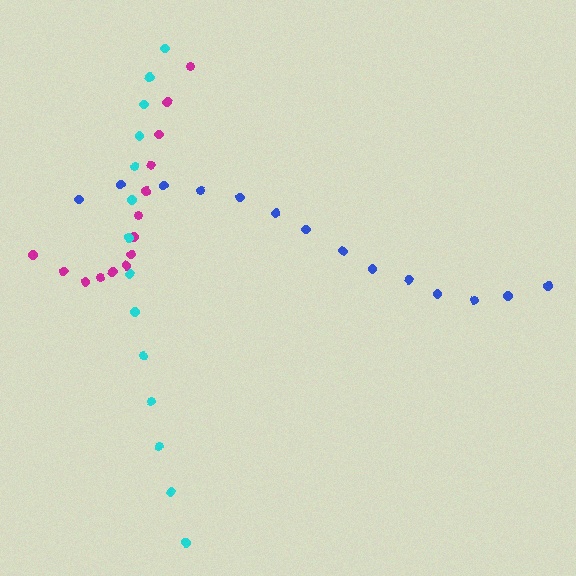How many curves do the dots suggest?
There are 3 distinct paths.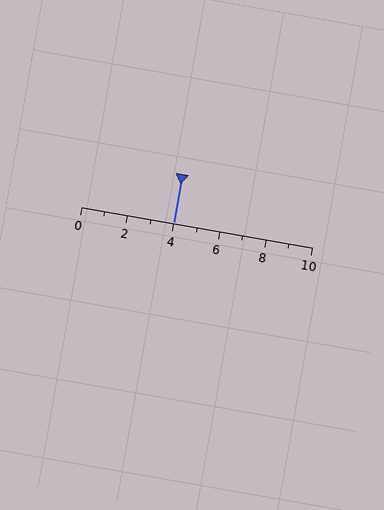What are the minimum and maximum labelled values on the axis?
The axis runs from 0 to 10.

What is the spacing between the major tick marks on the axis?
The major ticks are spaced 2 apart.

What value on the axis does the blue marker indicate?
The marker indicates approximately 4.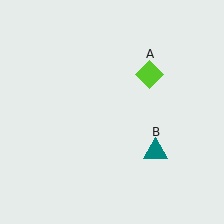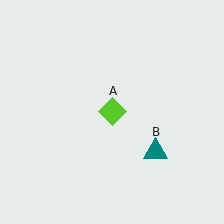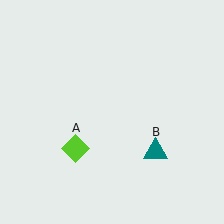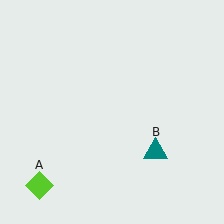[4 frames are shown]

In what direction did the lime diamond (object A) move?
The lime diamond (object A) moved down and to the left.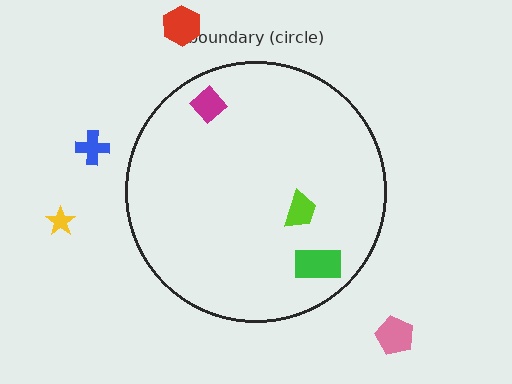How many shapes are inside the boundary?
3 inside, 4 outside.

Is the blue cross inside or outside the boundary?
Outside.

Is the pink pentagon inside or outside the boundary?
Outside.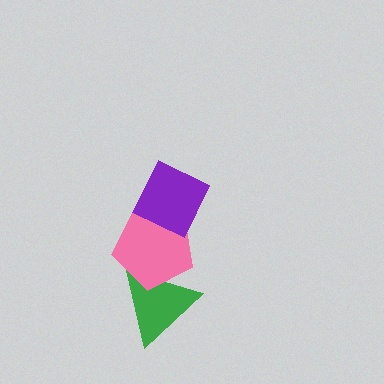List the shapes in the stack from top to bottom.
From top to bottom: the purple diamond, the pink pentagon, the green triangle.